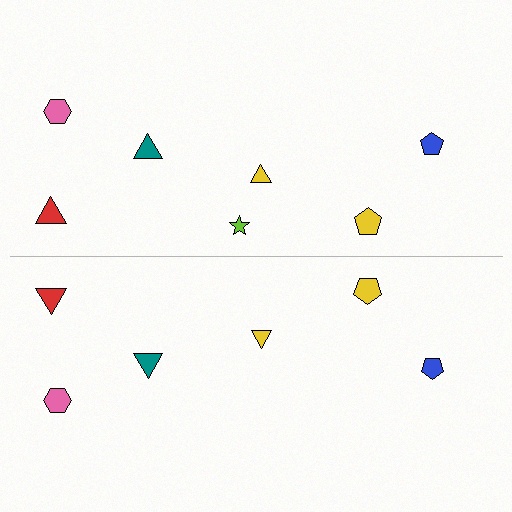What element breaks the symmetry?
A lime star is missing from the bottom side.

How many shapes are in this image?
There are 13 shapes in this image.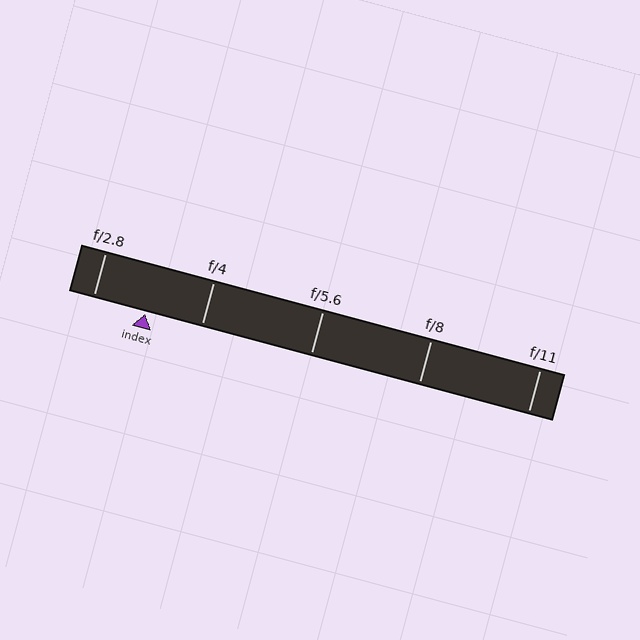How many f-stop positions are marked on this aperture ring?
There are 5 f-stop positions marked.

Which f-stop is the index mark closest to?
The index mark is closest to f/2.8.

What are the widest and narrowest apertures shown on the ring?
The widest aperture shown is f/2.8 and the narrowest is f/11.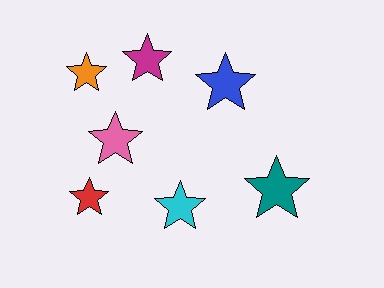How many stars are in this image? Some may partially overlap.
There are 7 stars.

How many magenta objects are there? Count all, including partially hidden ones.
There is 1 magenta object.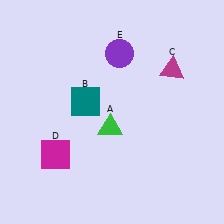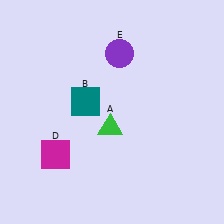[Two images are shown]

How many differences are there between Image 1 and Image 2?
There is 1 difference between the two images.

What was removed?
The magenta triangle (C) was removed in Image 2.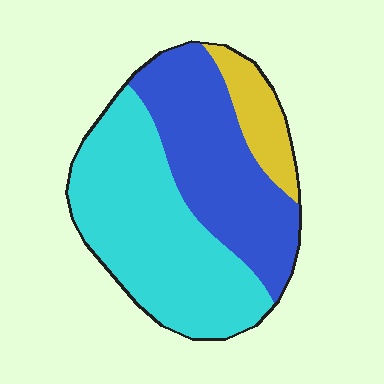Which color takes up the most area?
Cyan, at roughly 50%.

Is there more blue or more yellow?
Blue.